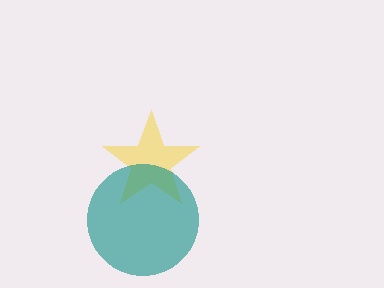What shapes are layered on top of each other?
The layered shapes are: a yellow star, a teal circle.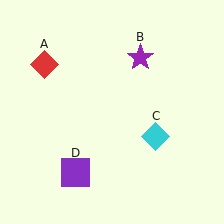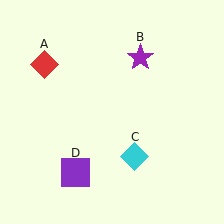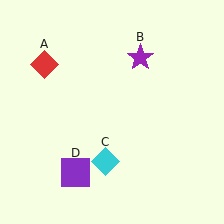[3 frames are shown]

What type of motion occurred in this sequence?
The cyan diamond (object C) rotated clockwise around the center of the scene.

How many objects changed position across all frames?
1 object changed position: cyan diamond (object C).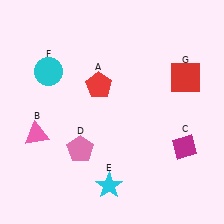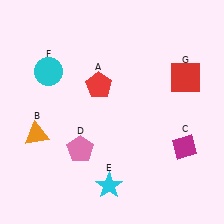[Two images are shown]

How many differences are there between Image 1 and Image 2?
There is 1 difference between the two images.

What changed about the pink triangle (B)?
In Image 1, B is pink. In Image 2, it changed to orange.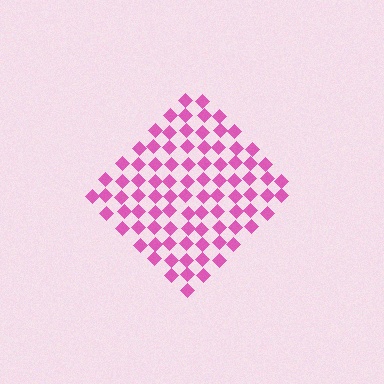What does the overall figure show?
The overall figure shows a diamond.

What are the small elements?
The small elements are diamonds.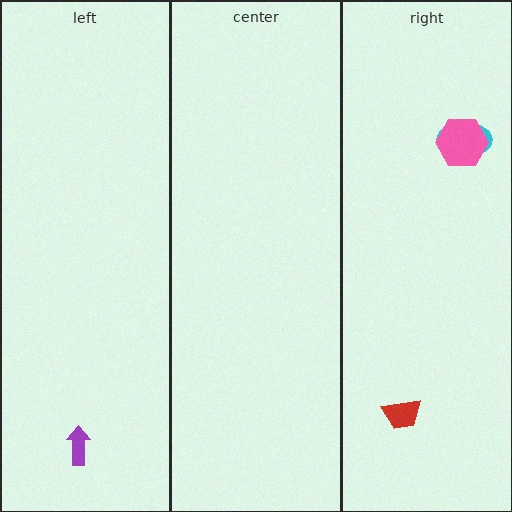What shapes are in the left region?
The purple arrow.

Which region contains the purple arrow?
The left region.